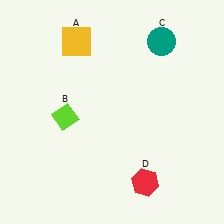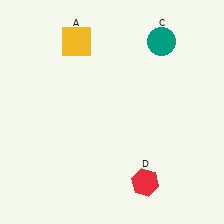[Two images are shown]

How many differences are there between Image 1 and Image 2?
There is 1 difference between the two images.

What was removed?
The lime diamond (B) was removed in Image 2.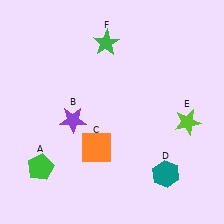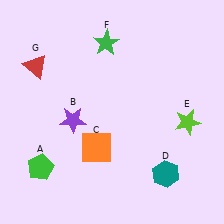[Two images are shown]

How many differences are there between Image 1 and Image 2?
There is 1 difference between the two images.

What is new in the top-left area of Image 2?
A red triangle (G) was added in the top-left area of Image 2.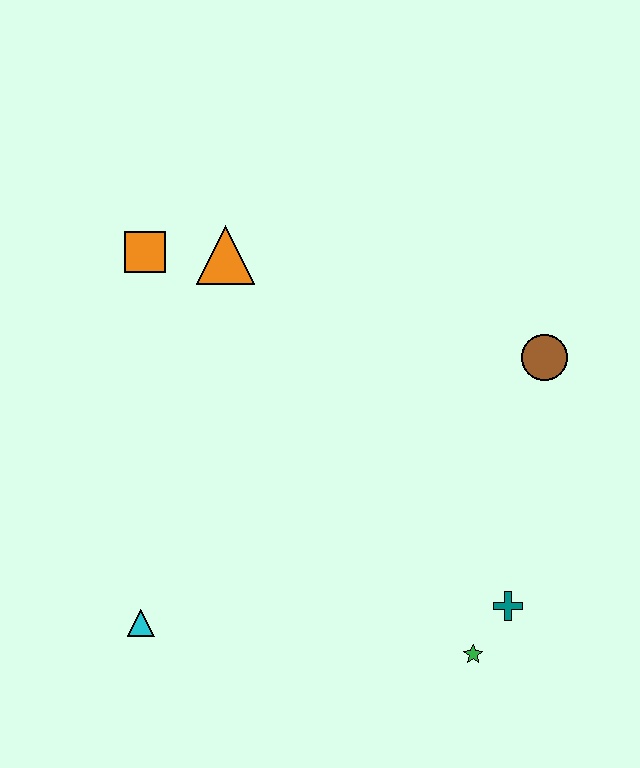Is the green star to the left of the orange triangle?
No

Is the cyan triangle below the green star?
No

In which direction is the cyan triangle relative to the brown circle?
The cyan triangle is to the left of the brown circle.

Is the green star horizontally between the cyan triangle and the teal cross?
Yes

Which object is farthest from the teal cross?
The orange square is farthest from the teal cross.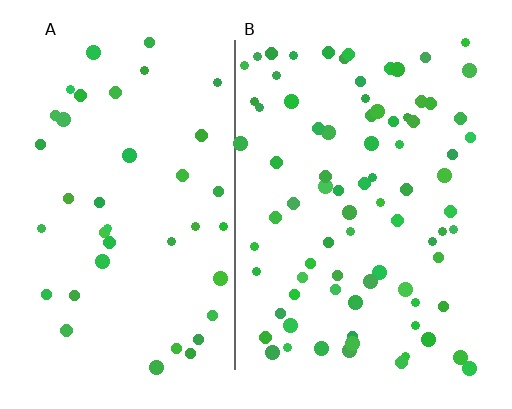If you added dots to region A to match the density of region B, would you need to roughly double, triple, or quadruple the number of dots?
Approximately double.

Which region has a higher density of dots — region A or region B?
B (the right).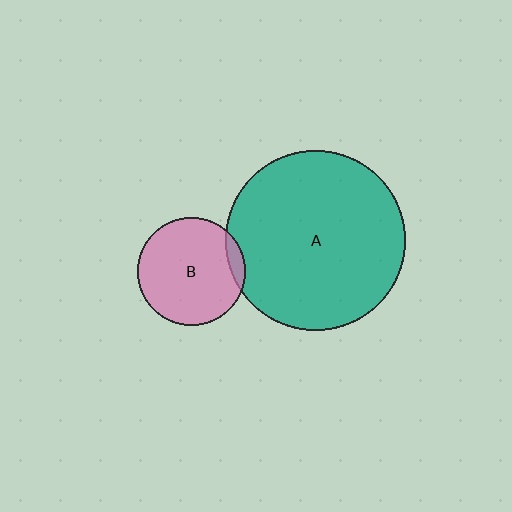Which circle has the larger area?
Circle A (teal).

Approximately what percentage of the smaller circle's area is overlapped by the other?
Approximately 5%.